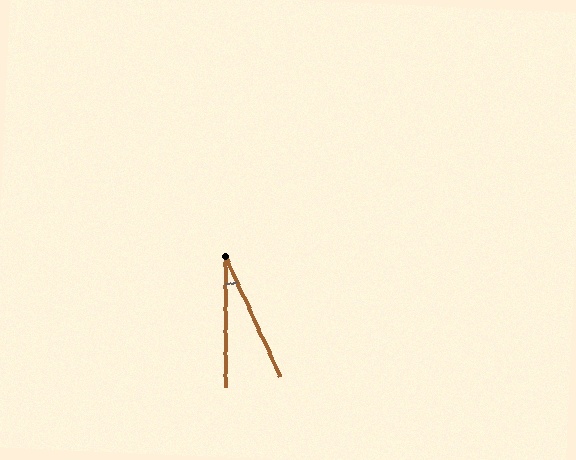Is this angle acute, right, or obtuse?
It is acute.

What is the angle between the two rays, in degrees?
Approximately 24 degrees.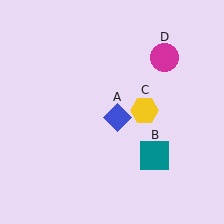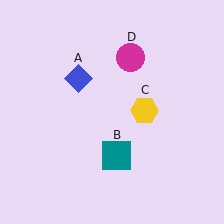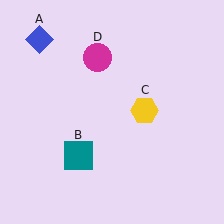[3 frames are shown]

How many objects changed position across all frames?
3 objects changed position: blue diamond (object A), teal square (object B), magenta circle (object D).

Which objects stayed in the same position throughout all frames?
Yellow hexagon (object C) remained stationary.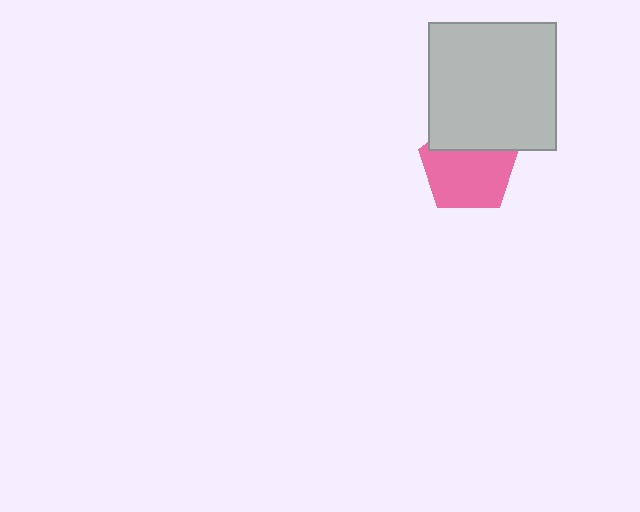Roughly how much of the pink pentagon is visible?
Most of it is visible (roughly 69%).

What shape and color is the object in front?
The object in front is a light gray square.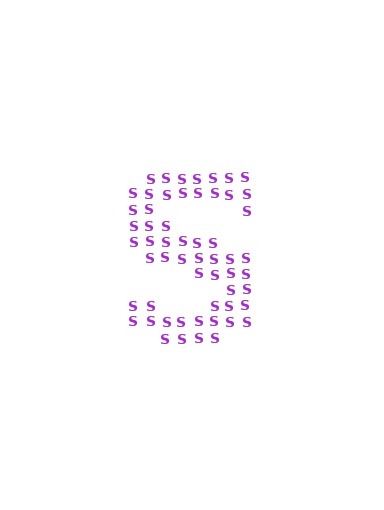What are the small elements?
The small elements are letter S's.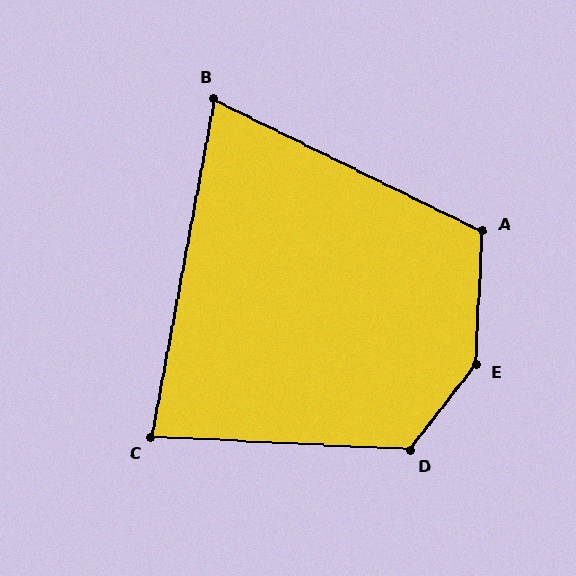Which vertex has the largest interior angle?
E, at approximately 145 degrees.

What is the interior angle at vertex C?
Approximately 82 degrees (acute).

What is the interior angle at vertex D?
Approximately 125 degrees (obtuse).